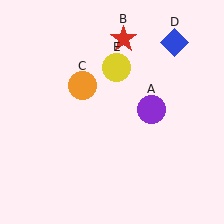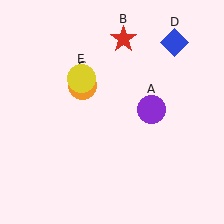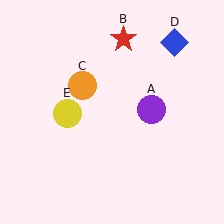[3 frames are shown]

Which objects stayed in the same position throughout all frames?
Purple circle (object A) and red star (object B) and orange circle (object C) and blue diamond (object D) remained stationary.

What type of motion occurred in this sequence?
The yellow circle (object E) rotated counterclockwise around the center of the scene.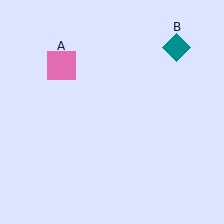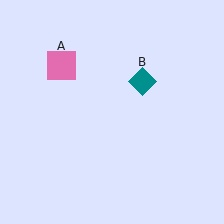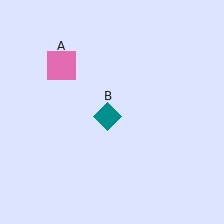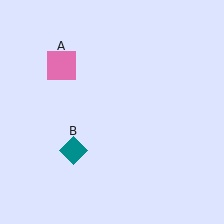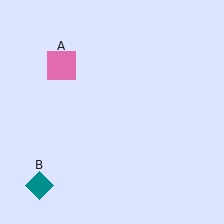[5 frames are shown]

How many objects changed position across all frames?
1 object changed position: teal diamond (object B).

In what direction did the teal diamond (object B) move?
The teal diamond (object B) moved down and to the left.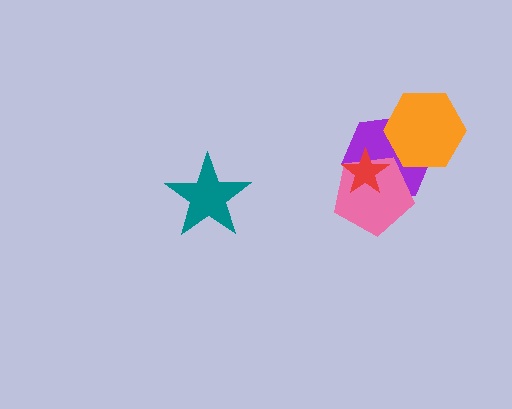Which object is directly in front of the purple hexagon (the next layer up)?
The orange hexagon is directly in front of the purple hexagon.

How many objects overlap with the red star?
2 objects overlap with the red star.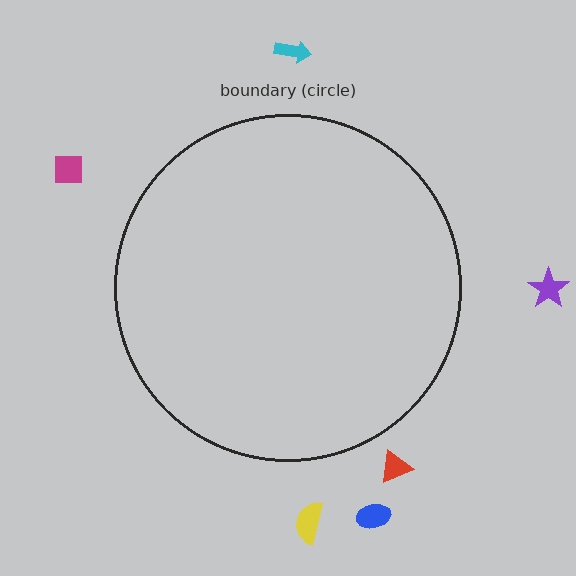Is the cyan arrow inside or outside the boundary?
Outside.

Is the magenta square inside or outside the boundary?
Outside.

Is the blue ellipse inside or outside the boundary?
Outside.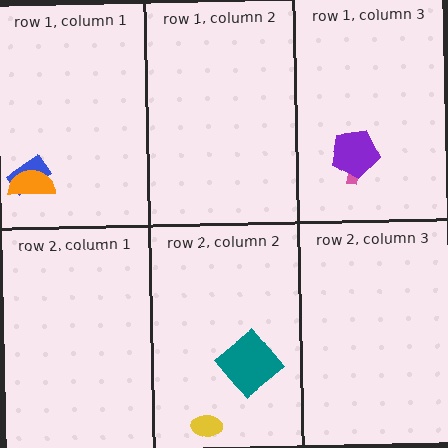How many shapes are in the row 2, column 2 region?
2.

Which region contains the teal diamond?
The row 2, column 2 region.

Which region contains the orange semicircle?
The row 1, column 1 region.